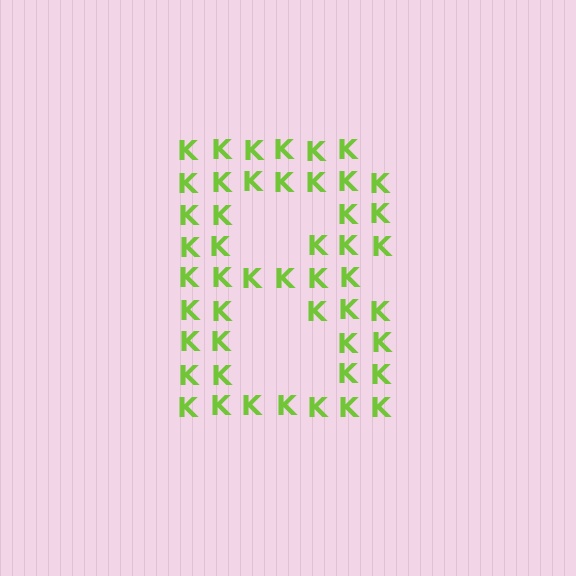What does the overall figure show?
The overall figure shows the letter B.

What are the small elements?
The small elements are letter K's.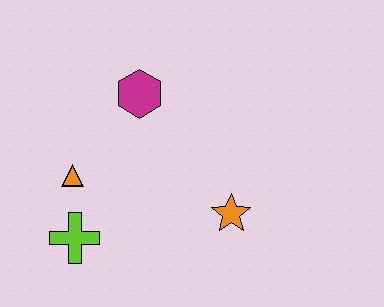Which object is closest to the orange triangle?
The lime cross is closest to the orange triangle.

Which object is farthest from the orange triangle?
The orange star is farthest from the orange triangle.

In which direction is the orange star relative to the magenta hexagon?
The orange star is below the magenta hexagon.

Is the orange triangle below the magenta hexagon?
Yes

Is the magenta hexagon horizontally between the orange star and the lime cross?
Yes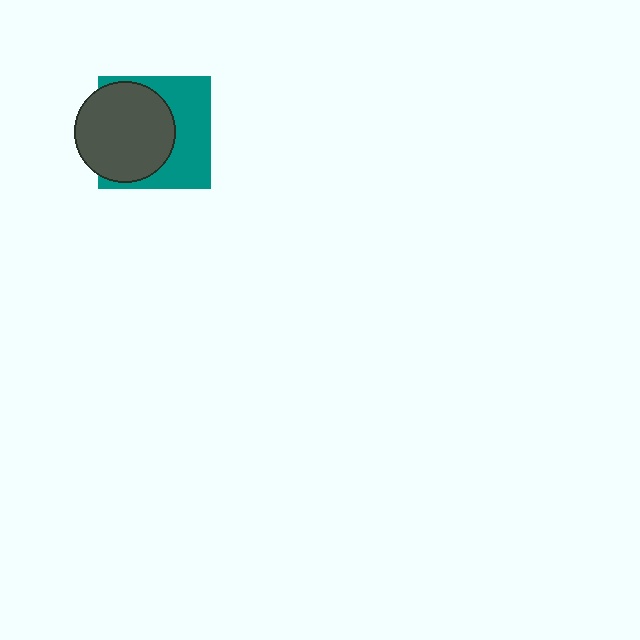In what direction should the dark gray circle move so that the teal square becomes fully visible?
The dark gray circle should move left. That is the shortest direction to clear the overlap and leave the teal square fully visible.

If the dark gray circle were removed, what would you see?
You would see the complete teal square.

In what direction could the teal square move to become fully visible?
The teal square could move right. That would shift it out from behind the dark gray circle entirely.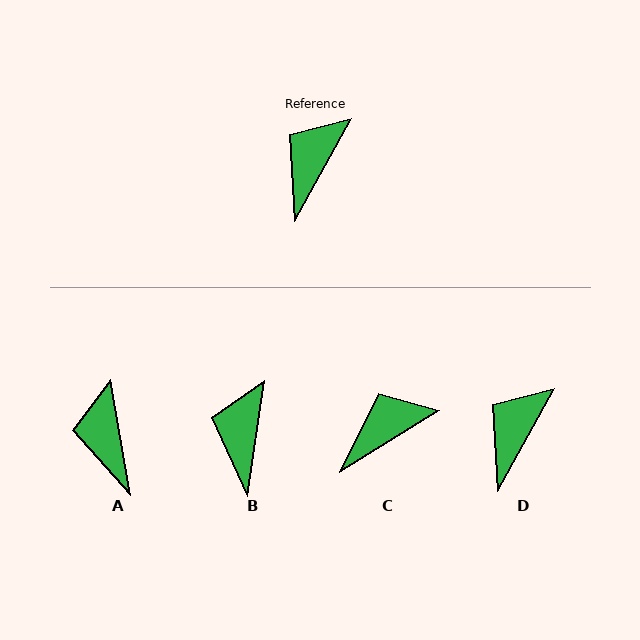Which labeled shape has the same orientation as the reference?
D.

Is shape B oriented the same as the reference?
No, it is off by about 21 degrees.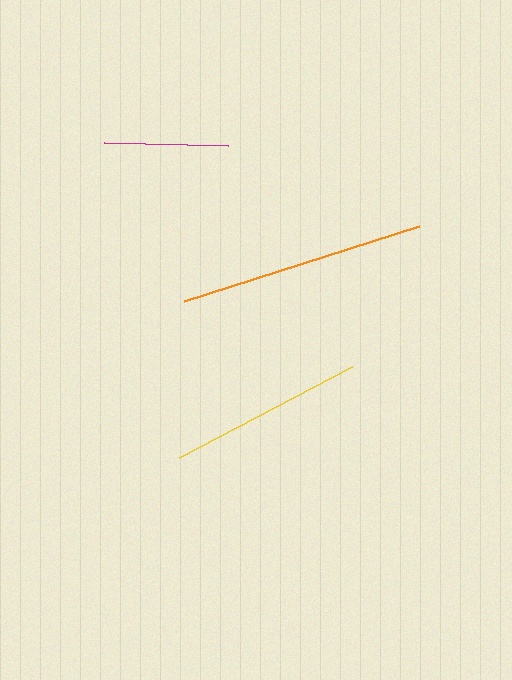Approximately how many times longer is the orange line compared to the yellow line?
The orange line is approximately 1.3 times the length of the yellow line.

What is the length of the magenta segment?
The magenta segment is approximately 124 pixels long.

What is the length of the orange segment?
The orange segment is approximately 247 pixels long.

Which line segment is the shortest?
The magenta line is the shortest at approximately 124 pixels.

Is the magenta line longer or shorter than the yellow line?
The yellow line is longer than the magenta line.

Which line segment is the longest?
The orange line is the longest at approximately 247 pixels.